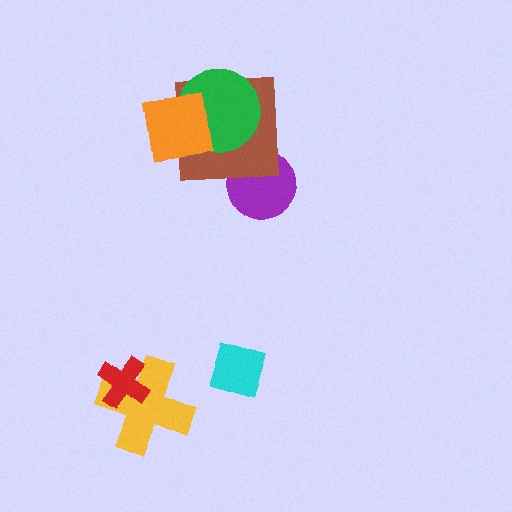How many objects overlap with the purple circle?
1 object overlaps with the purple circle.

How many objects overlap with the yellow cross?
1 object overlaps with the yellow cross.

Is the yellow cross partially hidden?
Yes, it is partially covered by another shape.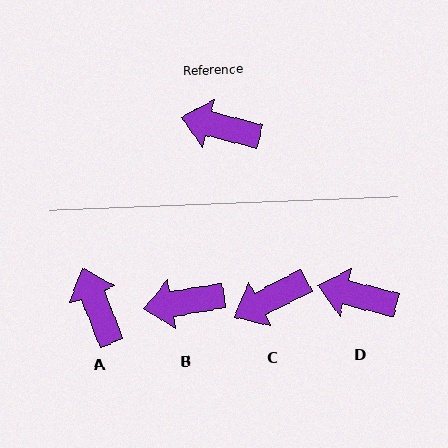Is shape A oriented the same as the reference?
No, it is off by about 55 degrees.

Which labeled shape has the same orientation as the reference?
D.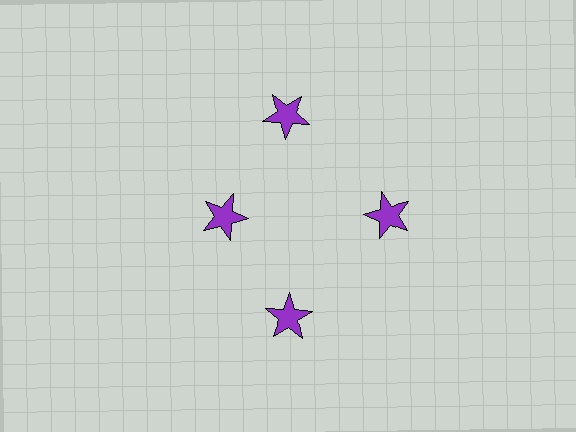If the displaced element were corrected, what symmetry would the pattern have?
It would have 4-fold rotational symmetry — the pattern would map onto itself every 90 degrees.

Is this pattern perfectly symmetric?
No. The 4 purple stars are arranged in a ring, but one element near the 9 o'clock position is pulled inward toward the center, breaking the 4-fold rotational symmetry.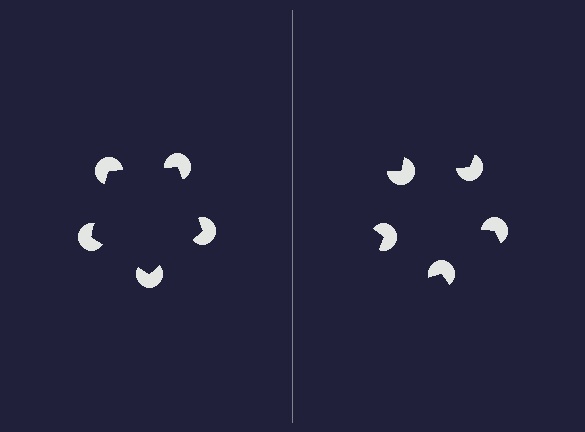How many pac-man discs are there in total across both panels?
10 — 5 on each side.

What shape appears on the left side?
An illusory pentagon.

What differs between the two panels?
The pac-man discs are positioned identically on both sides; only the wedge orientations differ. On the left they align to a pentagon; on the right they are misaligned.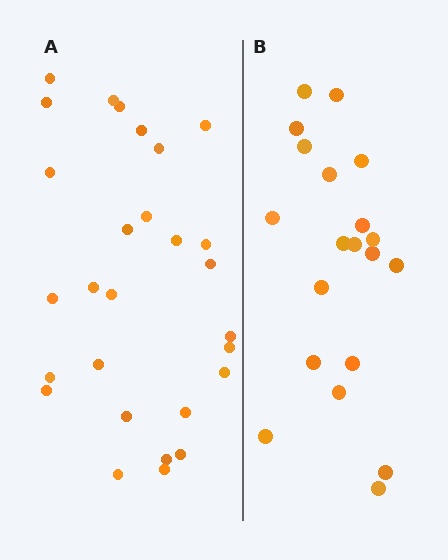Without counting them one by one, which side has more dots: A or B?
Region A (the left region) has more dots.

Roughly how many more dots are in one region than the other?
Region A has roughly 8 or so more dots than region B.